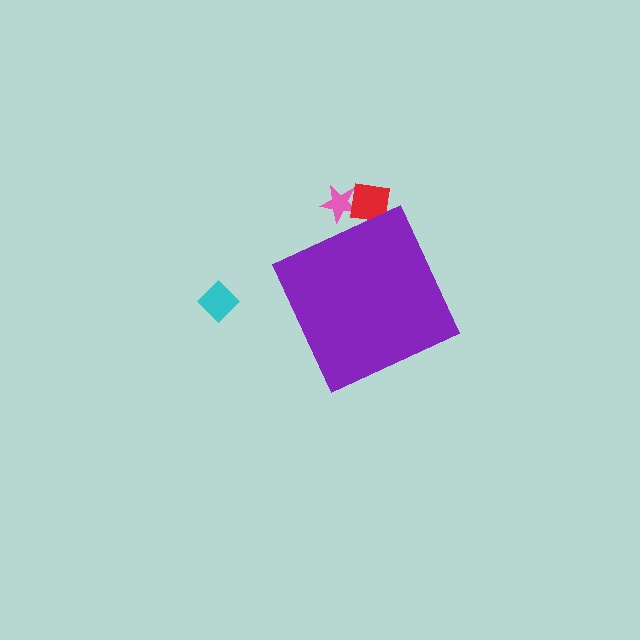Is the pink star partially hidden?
Yes, the pink star is partially hidden behind the purple diamond.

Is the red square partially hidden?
Yes, the red square is partially hidden behind the purple diamond.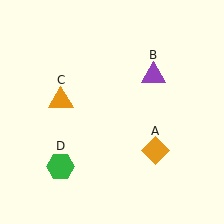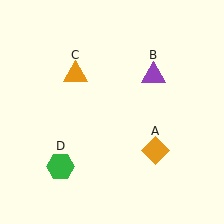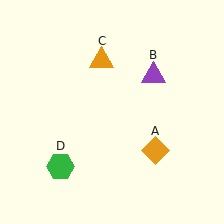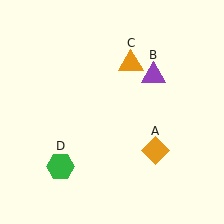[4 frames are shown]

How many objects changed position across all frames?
1 object changed position: orange triangle (object C).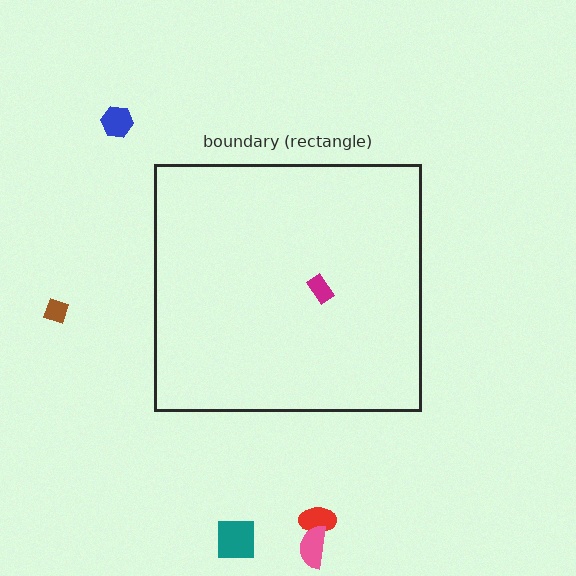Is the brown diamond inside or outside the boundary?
Outside.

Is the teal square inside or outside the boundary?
Outside.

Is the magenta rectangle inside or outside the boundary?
Inside.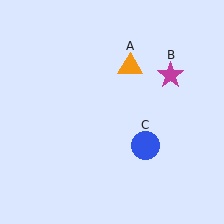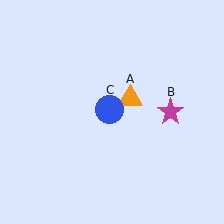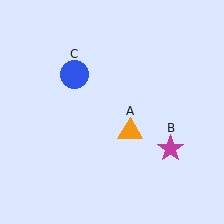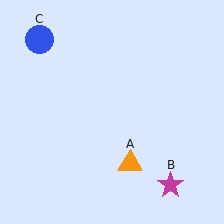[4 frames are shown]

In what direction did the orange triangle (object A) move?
The orange triangle (object A) moved down.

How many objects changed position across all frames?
3 objects changed position: orange triangle (object A), magenta star (object B), blue circle (object C).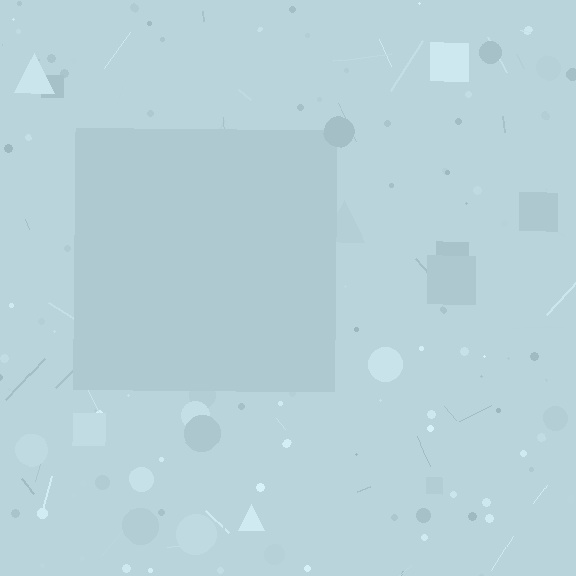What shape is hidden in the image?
A square is hidden in the image.